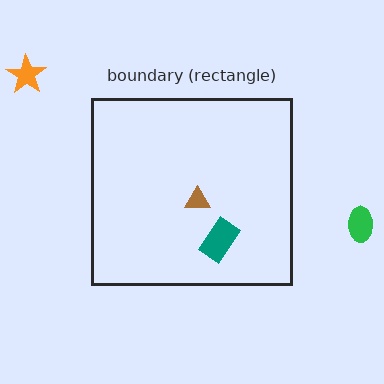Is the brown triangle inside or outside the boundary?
Inside.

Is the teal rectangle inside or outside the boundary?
Inside.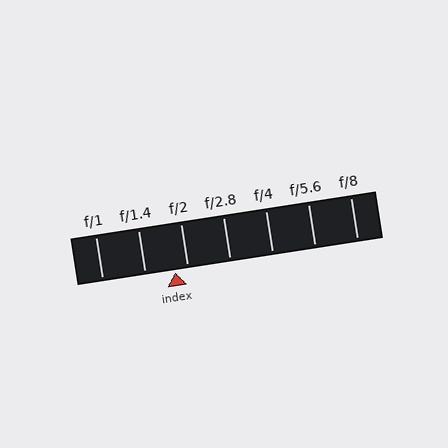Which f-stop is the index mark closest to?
The index mark is closest to f/2.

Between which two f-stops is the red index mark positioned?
The index mark is between f/1.4 and f/2.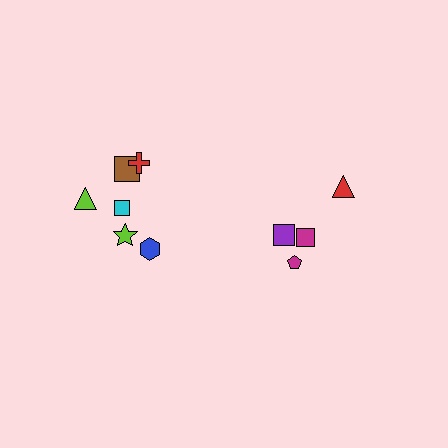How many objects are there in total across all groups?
There are 10 objects.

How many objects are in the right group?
There are 4 objects.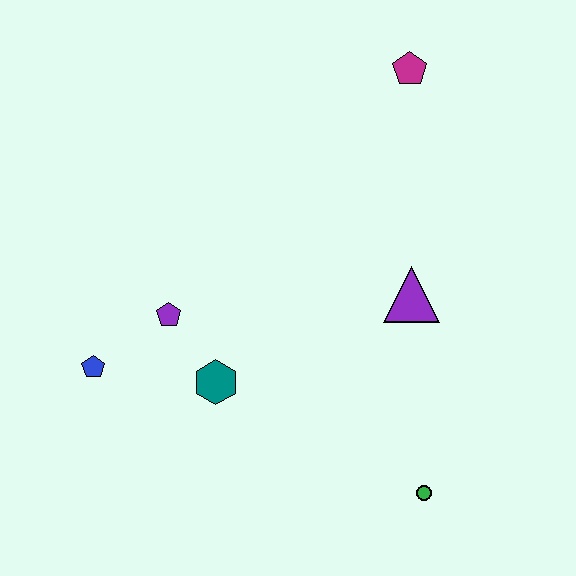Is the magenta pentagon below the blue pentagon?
No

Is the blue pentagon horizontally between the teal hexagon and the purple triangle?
No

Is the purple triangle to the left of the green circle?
Yes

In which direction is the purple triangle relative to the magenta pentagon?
The purple triangle is below the magenta pentagon.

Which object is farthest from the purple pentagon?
The magenta pentagon is farthest from the purple pentagon.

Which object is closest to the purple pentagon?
The teal hexagon is closest to the purple pentagon.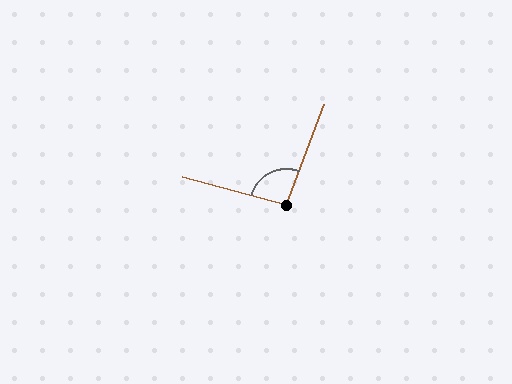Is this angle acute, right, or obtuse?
It is obtuse.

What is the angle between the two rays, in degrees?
Approximately 96 degrees.